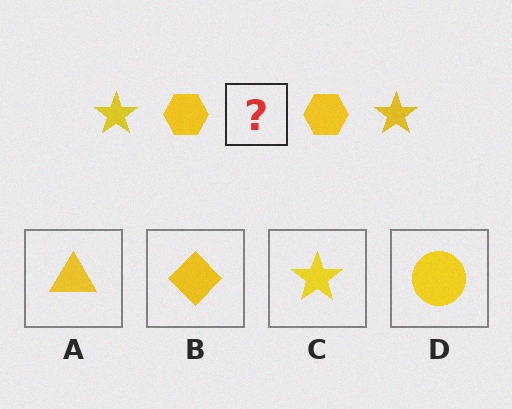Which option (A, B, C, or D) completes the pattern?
C.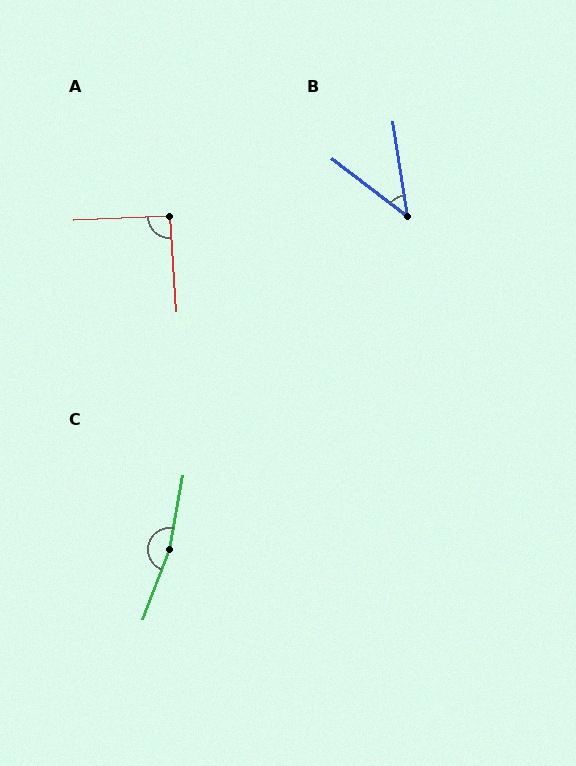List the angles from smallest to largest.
B (44°), A (92°), C (170°).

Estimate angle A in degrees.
Approximately 92 degrees.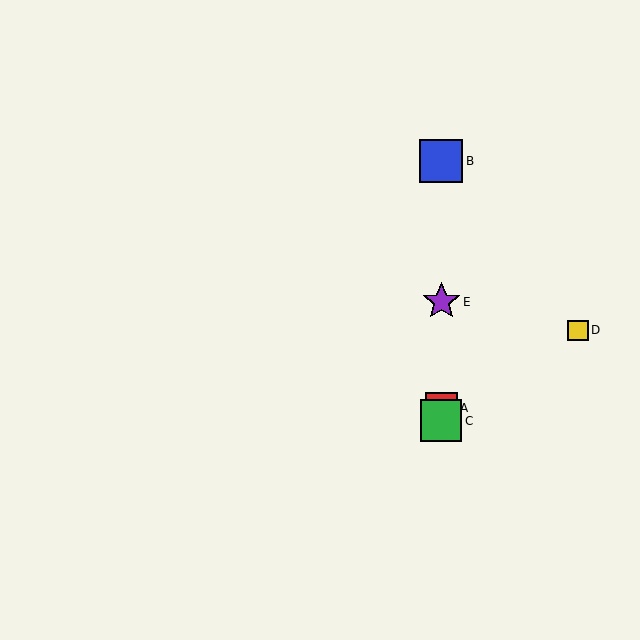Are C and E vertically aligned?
Yes, both are at x≈441.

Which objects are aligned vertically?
Objects A, B, C, E are aligned vertically.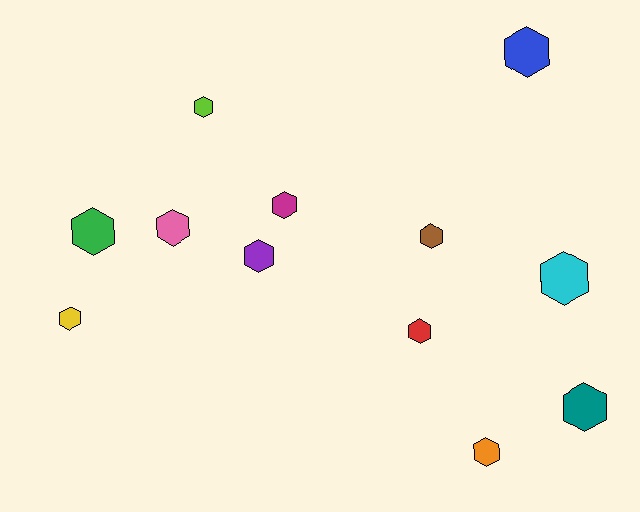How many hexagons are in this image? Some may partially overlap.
There are 12 hexagons.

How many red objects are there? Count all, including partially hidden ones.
There is 1 red object.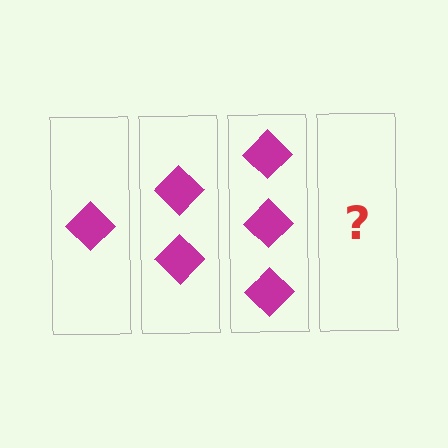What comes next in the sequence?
The next element should be 4 diamonds.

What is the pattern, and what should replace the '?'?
The pattern is that each step adds one more diamond. The '?' should be 4 diamonds.